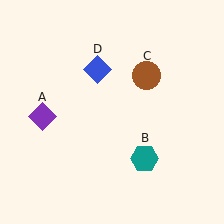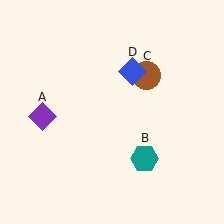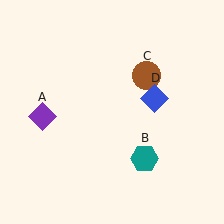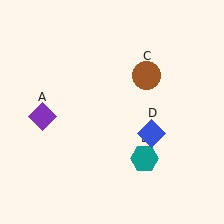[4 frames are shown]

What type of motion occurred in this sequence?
The blue diamond (object D) rotated clockwise around the center of the scene.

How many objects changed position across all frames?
1 object changed position: blue diamond (object D).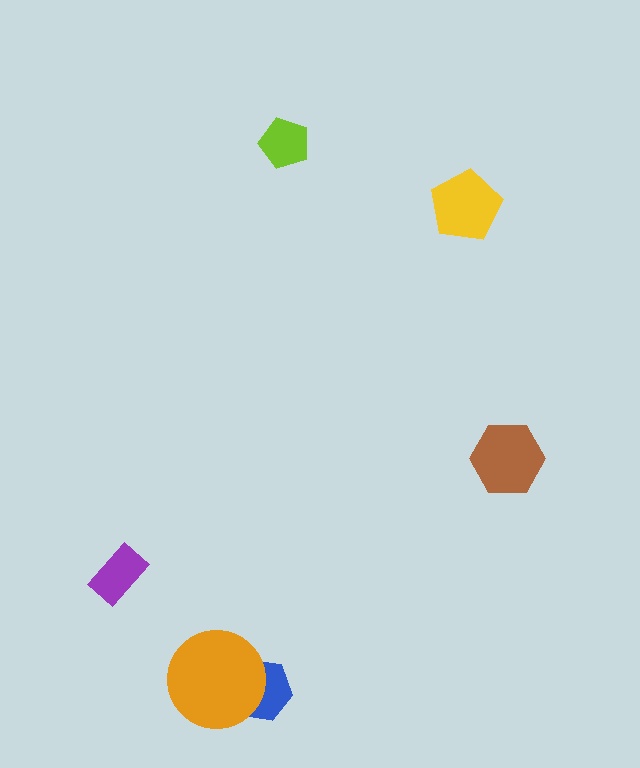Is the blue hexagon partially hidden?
Yes, it is partially covered by another shape.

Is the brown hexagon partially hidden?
No, no other shape covers it.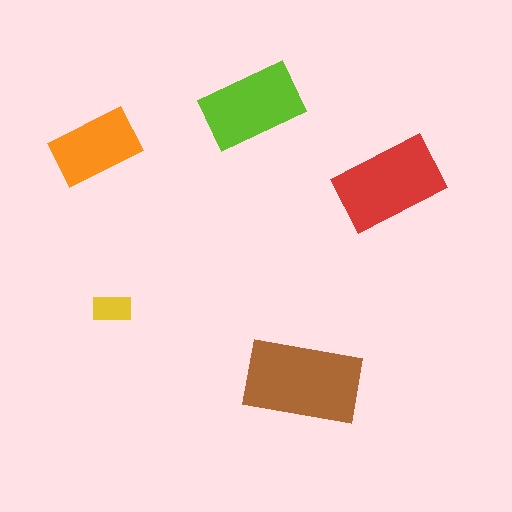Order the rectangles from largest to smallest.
the brown one, the red one, the lime one, the orange one, the yellow one.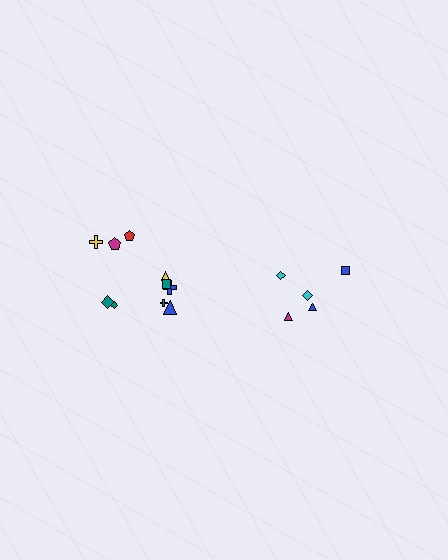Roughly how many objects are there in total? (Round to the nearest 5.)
Roughly 15 objects in total.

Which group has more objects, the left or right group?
The left group.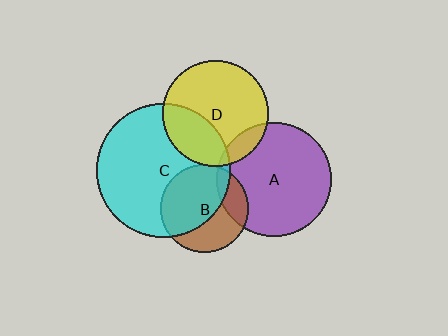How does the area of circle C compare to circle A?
Approximately 1.4 times.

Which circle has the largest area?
Circle C (cyan).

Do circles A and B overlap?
Yes.